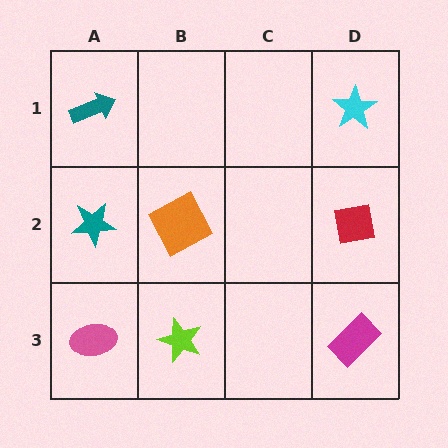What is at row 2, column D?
A red square.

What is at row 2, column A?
A teal star.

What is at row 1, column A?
A teal arrow.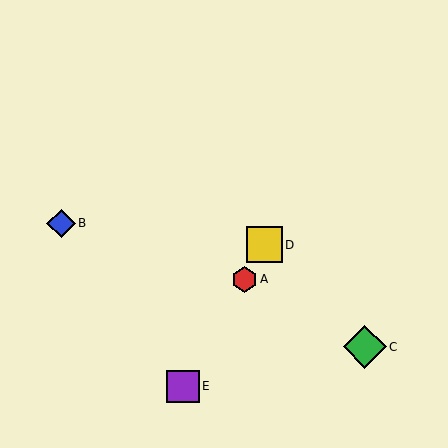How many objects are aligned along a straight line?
3 objects (A, D, E) are aligned along a straight line.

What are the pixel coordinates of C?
Object C is at (365, 347).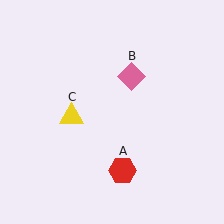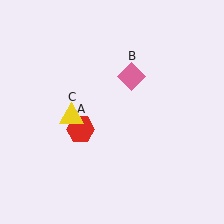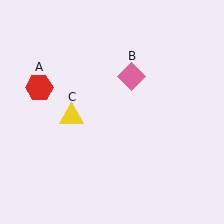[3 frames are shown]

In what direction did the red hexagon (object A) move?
The red hexagon (object A) moved up and to the left.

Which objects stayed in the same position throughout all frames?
Pink diamond (object B) and yellow triangle (object C) remained stationary.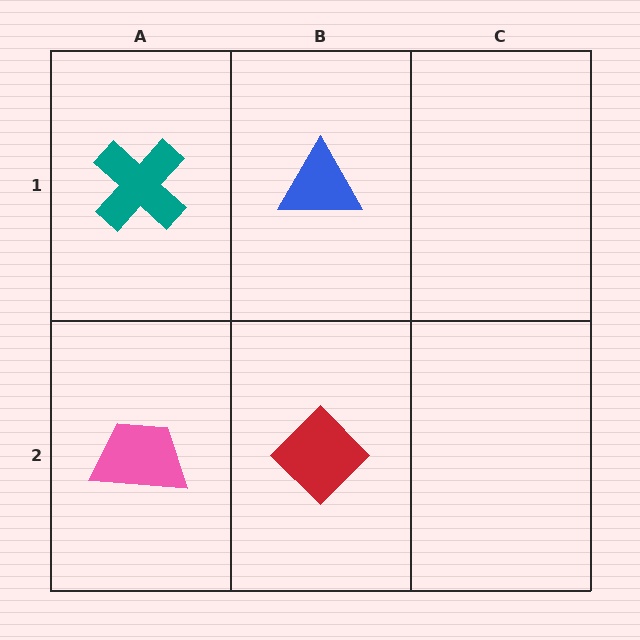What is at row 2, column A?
A pink trapezoid.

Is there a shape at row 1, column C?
No, that cell is empty.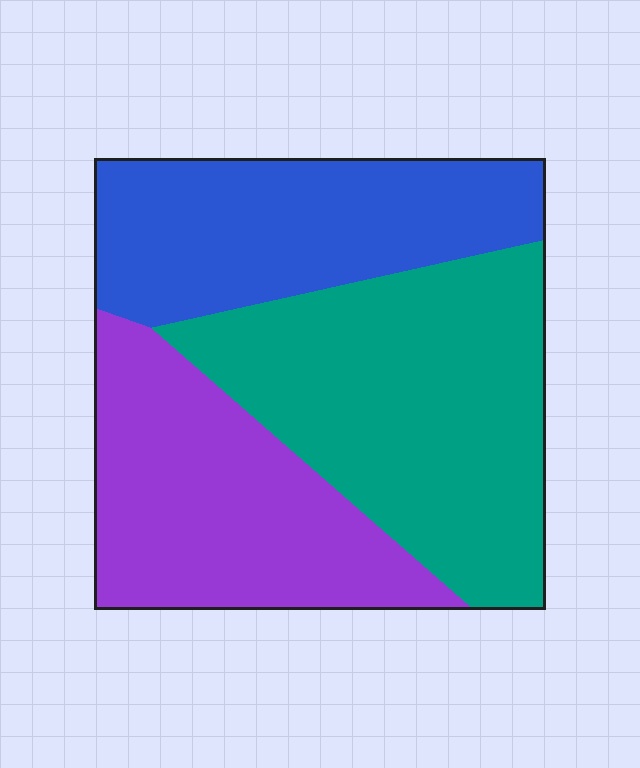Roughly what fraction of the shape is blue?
Blue covers 29% of the shape.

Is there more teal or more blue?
Teal.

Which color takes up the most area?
Teal, at roughly 40%.